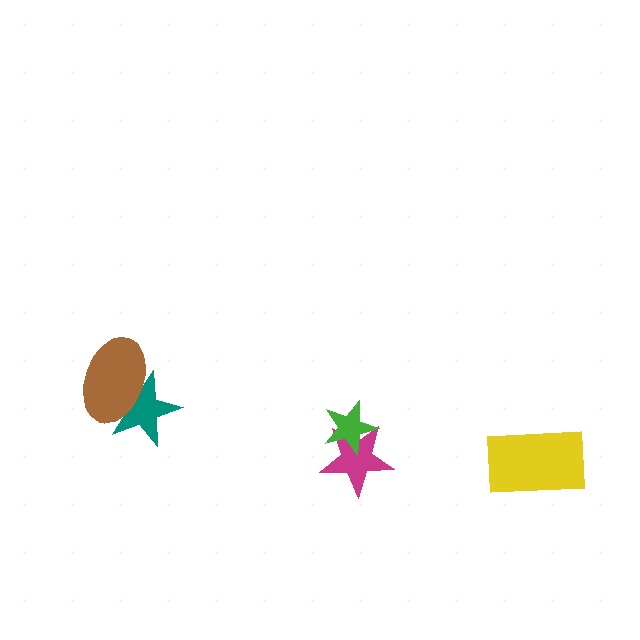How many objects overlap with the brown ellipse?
1 object overlaps with the brown ellipse.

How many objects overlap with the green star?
1 object overlaps with the green star.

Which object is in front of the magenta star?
The green star is in front of the magenta star.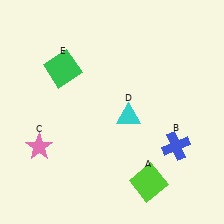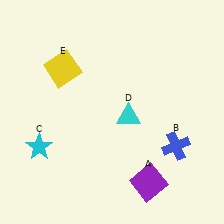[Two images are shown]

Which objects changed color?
A changed from lime to purple. C changed from pink to cyan. E changed from green to yellow.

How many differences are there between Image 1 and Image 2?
There are 3 differences between the two images.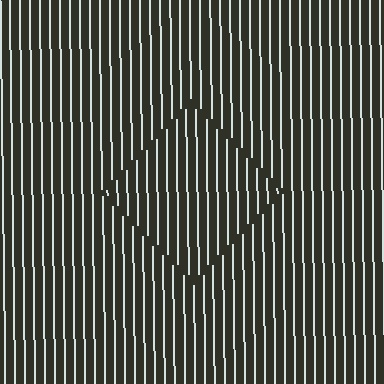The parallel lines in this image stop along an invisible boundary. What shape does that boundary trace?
An illusory square. The interior of the shape contains the same grating, shifted by half a period — the contour is defined by the phase discontinuity where line-ends from the inner and outer gratings abut.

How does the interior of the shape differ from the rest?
The interior of the shape contains the same grating, shifted by half a period — the contour is defined by the phase discontinuity where line-ends from the inner and outer gratings abut.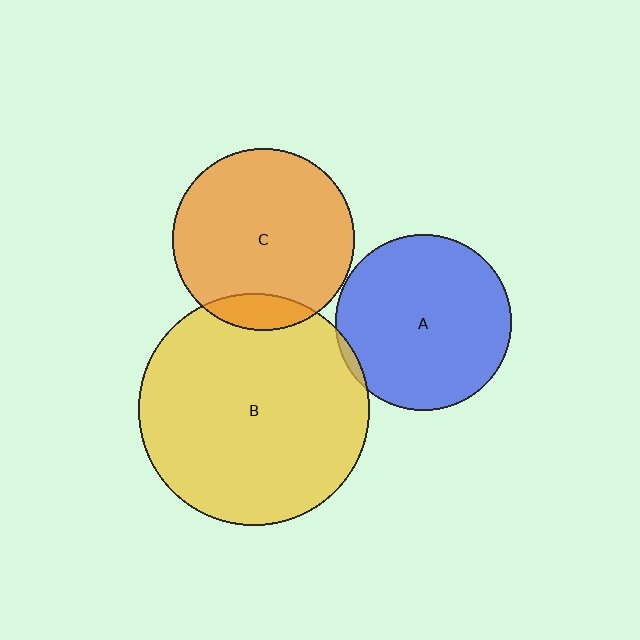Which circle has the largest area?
Circle B (yellow).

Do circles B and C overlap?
Yes.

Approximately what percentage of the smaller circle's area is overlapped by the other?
Approximately 10%.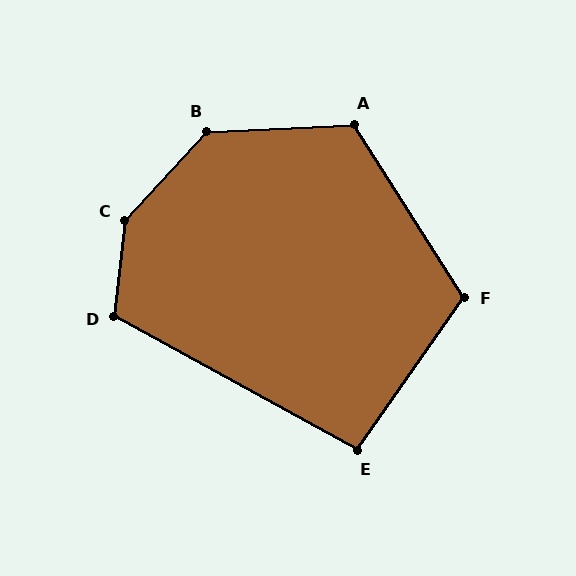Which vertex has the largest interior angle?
C, at approximately 144 degrees.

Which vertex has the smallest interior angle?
E, at approximately 96 degrees.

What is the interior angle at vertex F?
Approximately 113 degrees (obtuse).